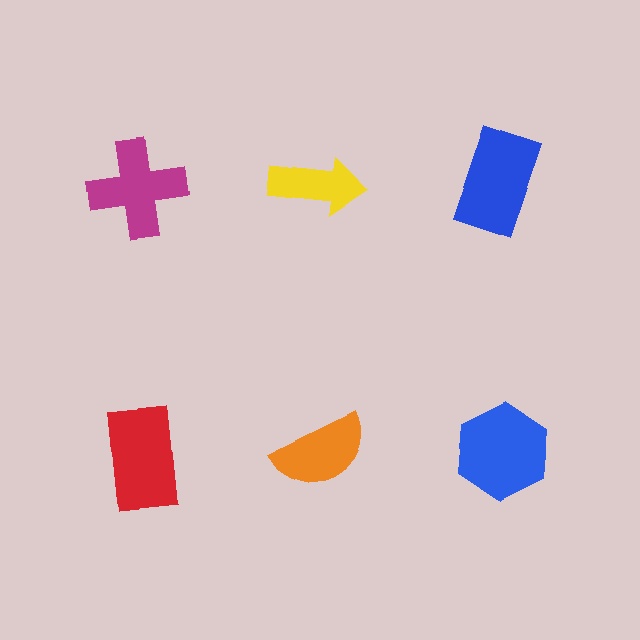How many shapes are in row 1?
3 shapes.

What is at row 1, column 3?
A blue rectangle.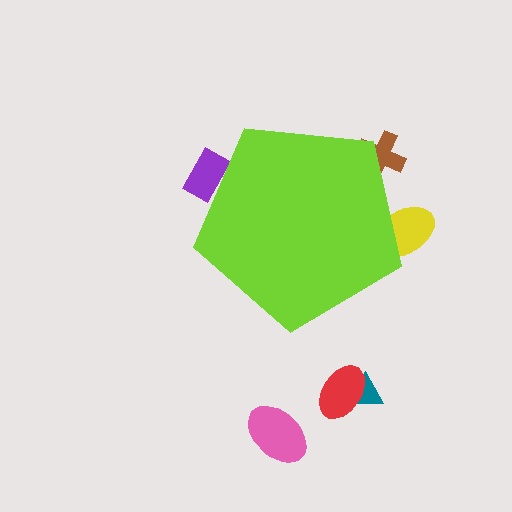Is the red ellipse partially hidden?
No, the red ellipse is fully visible.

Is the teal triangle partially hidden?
No, the teal triangle is fully visible.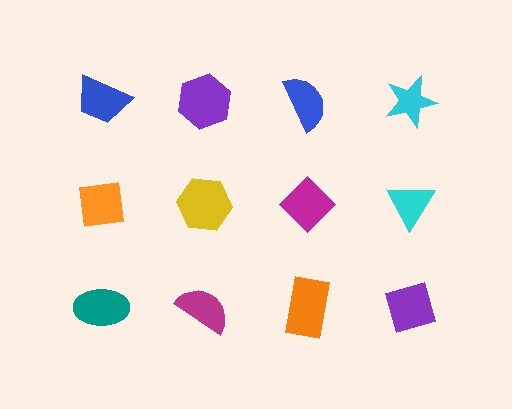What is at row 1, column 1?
A blue trapezoid.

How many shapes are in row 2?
4 shapes.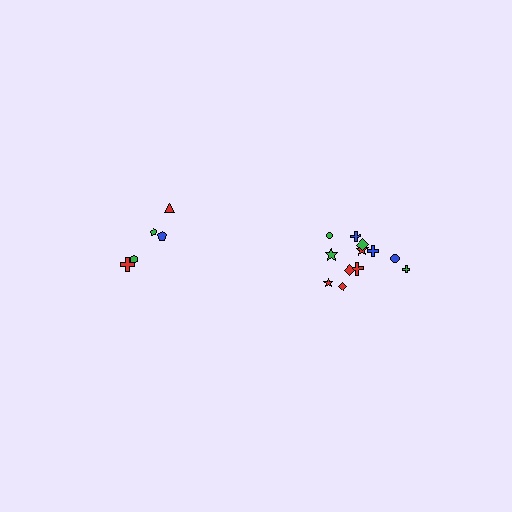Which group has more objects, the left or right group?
The right group.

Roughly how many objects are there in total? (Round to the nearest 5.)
Roughly 15 objects in total.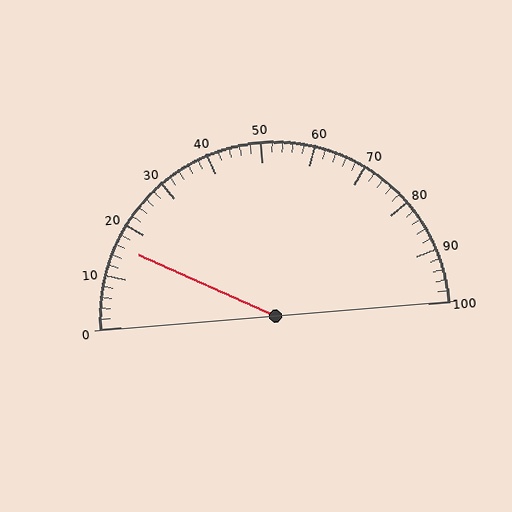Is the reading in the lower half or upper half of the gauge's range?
The reading is in the lower half of the range (0 to 100).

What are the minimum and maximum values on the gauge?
The gauge ranges from 0 to 100.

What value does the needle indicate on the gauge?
The needle indicates approximately 16.